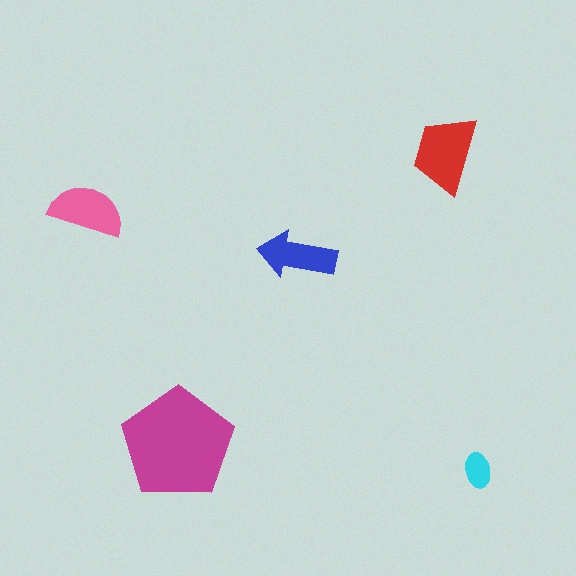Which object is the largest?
The magenta pentagon.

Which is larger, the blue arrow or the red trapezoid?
The red trapezoid.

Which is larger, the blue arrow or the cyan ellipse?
The blue arrow.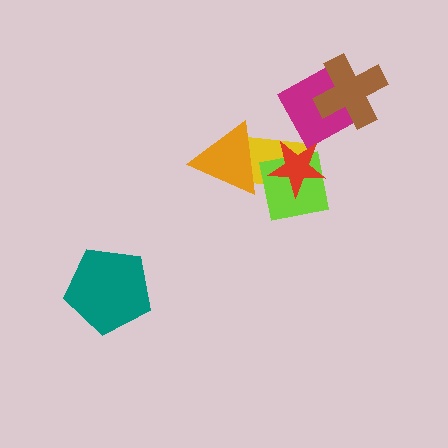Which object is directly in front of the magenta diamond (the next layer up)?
The brown cross is directly in front of the magenta diamond.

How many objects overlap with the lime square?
3 objects overlap with the lime square.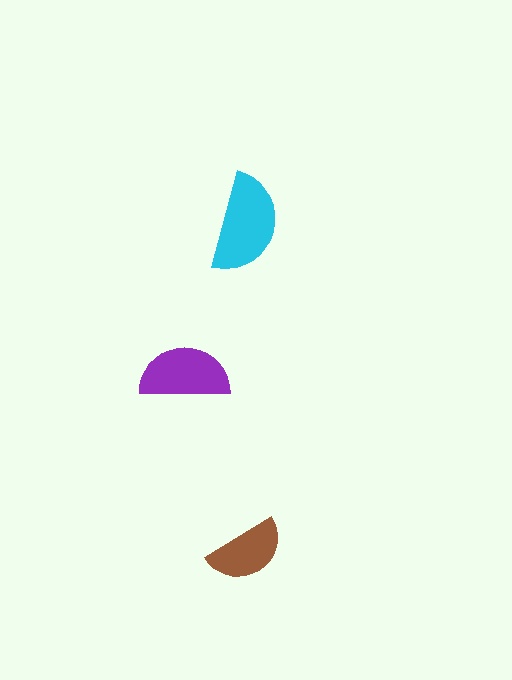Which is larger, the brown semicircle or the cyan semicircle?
The cyan one.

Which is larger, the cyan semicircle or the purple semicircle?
The cyan one.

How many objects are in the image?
There are 3 objects in the image.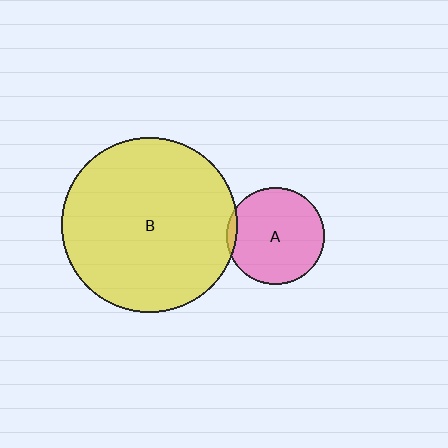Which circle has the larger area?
Circle B (yellow).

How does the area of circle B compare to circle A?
Approximately 3.2 times.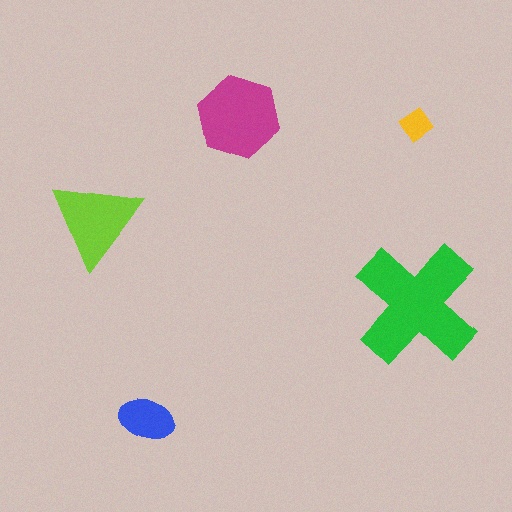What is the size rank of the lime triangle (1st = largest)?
3rd.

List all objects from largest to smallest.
The green cross, the magenta hexagon, the lime triangle, the blue ellipse, the yellow diamond.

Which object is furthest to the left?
The lime triangle is leftmost.